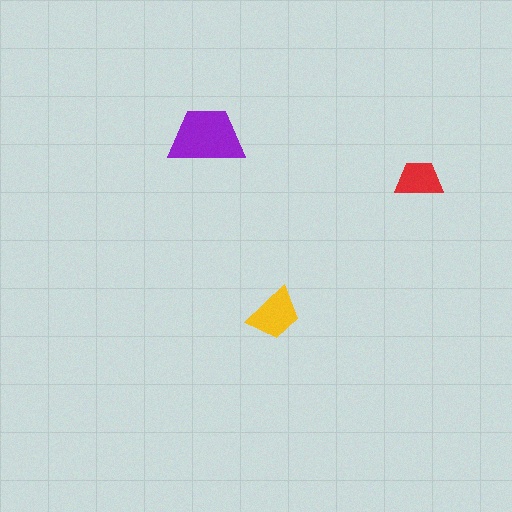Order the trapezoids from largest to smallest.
the purple one, the yellow one, the red one.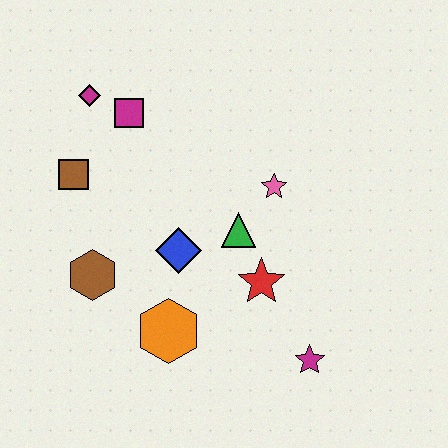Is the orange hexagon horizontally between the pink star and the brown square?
Yes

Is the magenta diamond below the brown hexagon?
No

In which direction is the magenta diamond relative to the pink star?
The magenta diamond is to the left of the pink star.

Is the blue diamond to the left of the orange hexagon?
No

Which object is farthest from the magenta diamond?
The magenta star is farthest from the magenta diamond.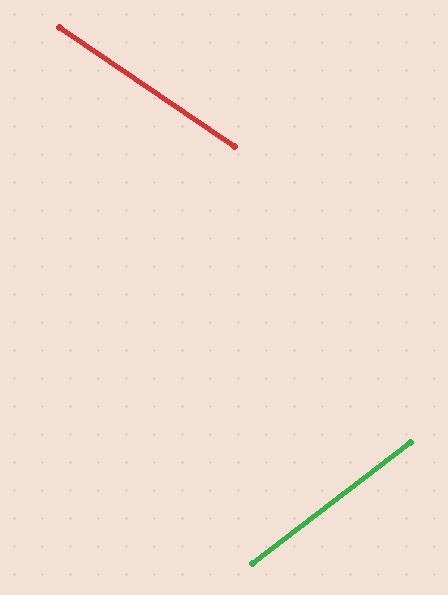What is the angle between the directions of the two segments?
Approximately 71 degrees.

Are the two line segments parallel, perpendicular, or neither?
Neither parallel nor perpendicular — they differ by about 71°.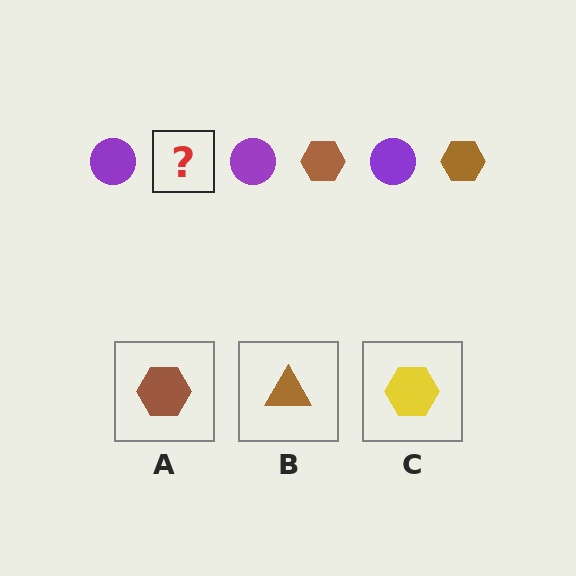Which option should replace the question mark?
Option A.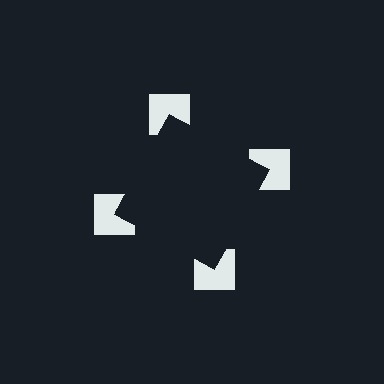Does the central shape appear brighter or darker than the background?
It typically appears slightly darker than the background, even though no actual brightness change is drawn.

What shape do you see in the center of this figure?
An illusory square — its edges are inferred from the aligned wedge cuts in the notched squares, not physically drawn.